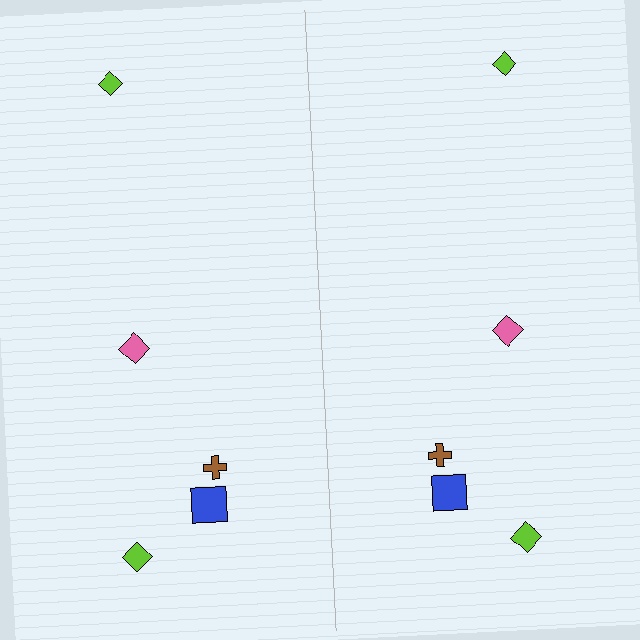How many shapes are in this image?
There are 10 shapes in this image.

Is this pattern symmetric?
Yes, this pattern has bilateral (reflection) symmetry.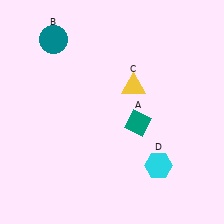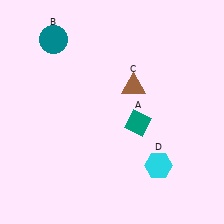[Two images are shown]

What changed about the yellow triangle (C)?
In Image 1, C is yellow. In Image 2, it changed to brown.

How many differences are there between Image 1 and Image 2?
There is 1 difference between the two images.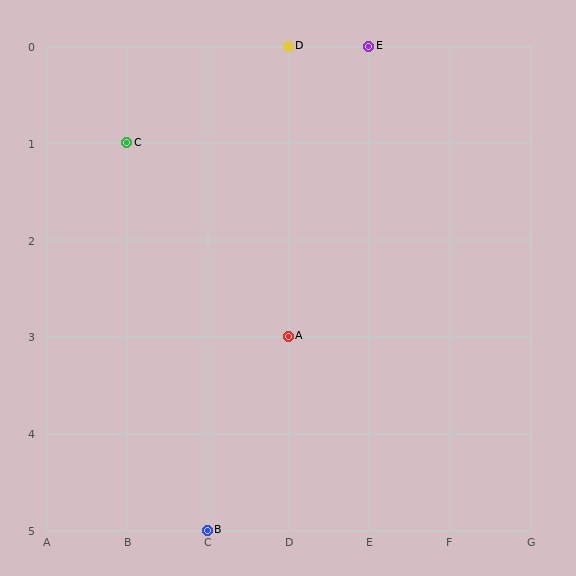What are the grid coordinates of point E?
Point E is at grid coordinates (E, 0).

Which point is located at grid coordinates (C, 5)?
Point B is at (C, 5).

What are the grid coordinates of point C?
Point C is at grid coordinates (B, 1).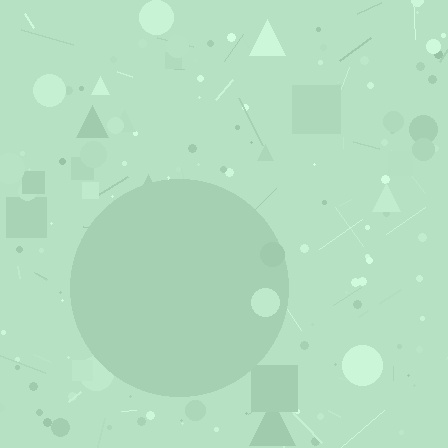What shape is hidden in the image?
A circle is hidden in the image.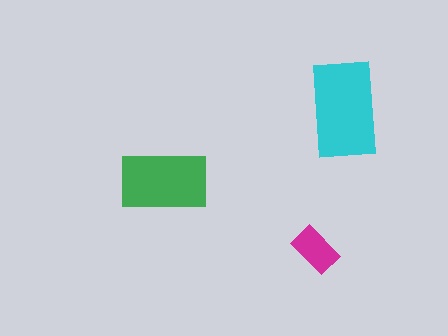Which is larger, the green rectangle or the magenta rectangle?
The green one.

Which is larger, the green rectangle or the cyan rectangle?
The cyan one.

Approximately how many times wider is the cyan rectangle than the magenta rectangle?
About 2 times wider.